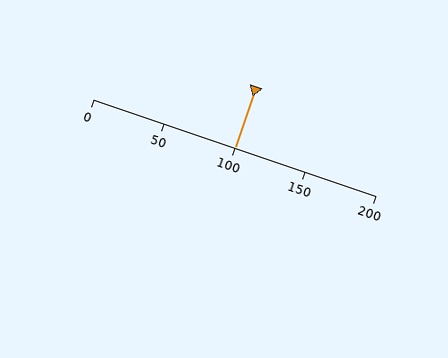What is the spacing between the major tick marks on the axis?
The major ticks are spaced 50 apart.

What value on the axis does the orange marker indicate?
The marker indicates approximately 100.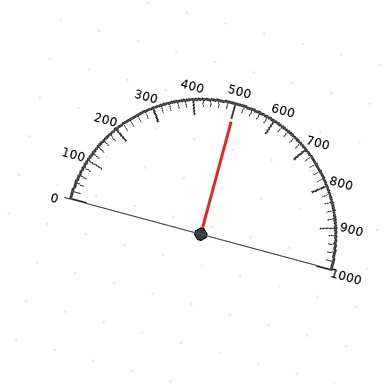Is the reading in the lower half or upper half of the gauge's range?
The reading is in the upper half of the range (0 to 1000).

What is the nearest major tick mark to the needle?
The nearest major tick mark is 500.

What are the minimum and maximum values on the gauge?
The gauge ranges from 0 to 1000.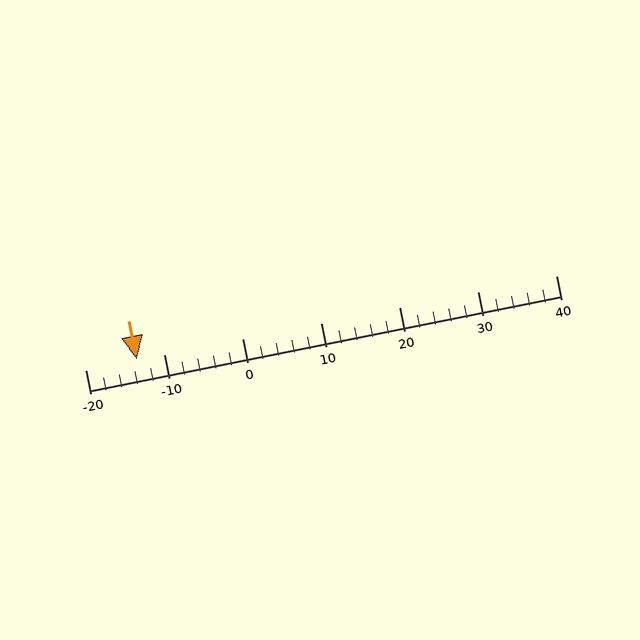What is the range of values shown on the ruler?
The ruler shows values from -20 to 40.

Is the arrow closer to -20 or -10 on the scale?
The arrow is closer to -10.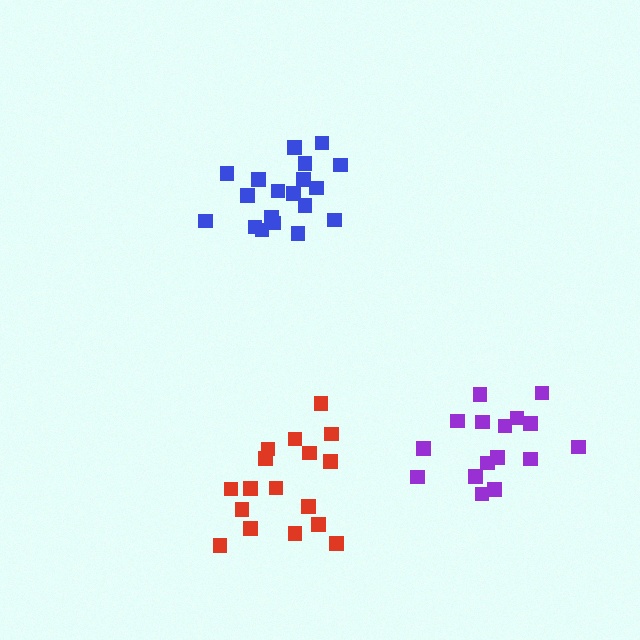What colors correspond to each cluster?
The clusters are colored: blue, red, purple.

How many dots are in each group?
Group 1: 19 dots, Group 2: 17 dots, Group 3: 16 dots (52 total).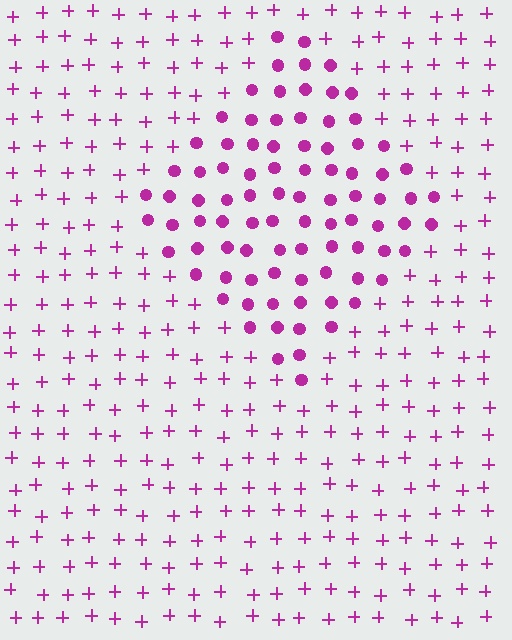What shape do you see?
I see a diamond.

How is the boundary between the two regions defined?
The boundary is defined by a change in element shape: circles inside vs. plus signs outside. All elements share the same color and spacing.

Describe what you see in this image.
The image is filled with small magenta elements arranged in a uniform grid. A diamond-shaped region contains circles, while the surrounding area contains plus signs. The boundary is defined purely by the change in element shape.